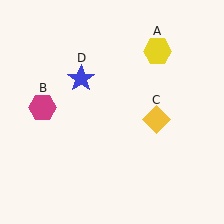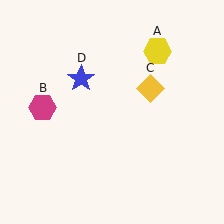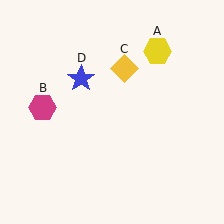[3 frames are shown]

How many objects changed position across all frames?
1 object changed position: yellow diamond (object C).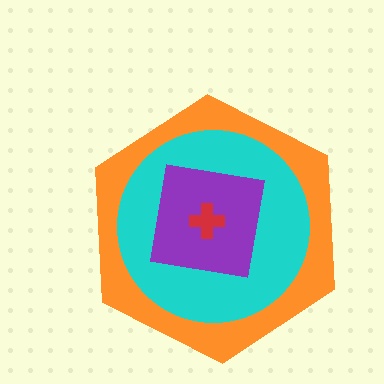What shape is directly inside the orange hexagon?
The cyan circle.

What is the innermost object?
The red cross.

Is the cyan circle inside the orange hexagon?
Yes.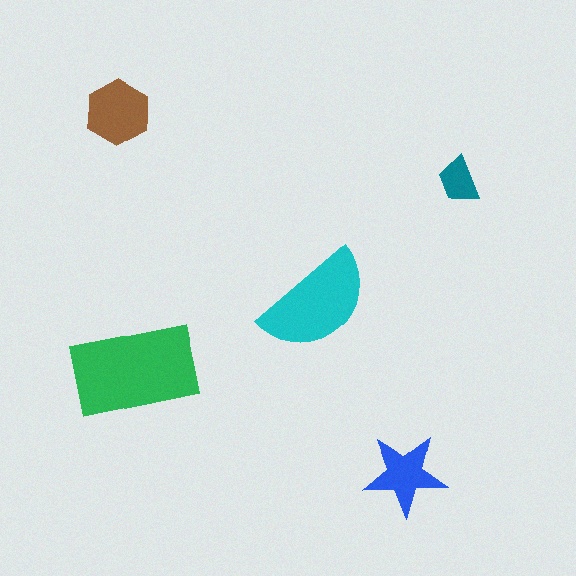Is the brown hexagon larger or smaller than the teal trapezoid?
Larger.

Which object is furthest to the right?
The teal trapezoid is rightmost.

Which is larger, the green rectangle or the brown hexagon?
The green rectangle.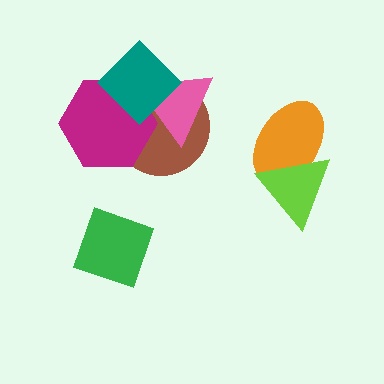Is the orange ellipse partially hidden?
Yes, it is partially covered by another shape.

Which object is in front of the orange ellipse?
The lime triangle is in front of the orange ellipse.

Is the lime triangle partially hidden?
No, no other shape covers it.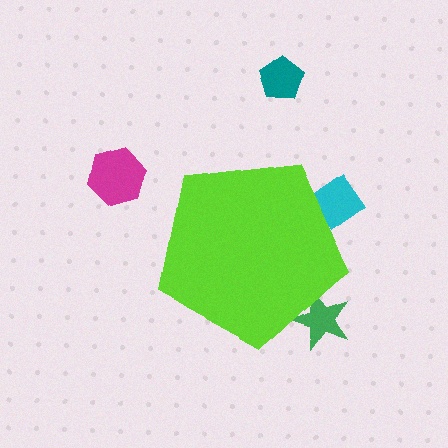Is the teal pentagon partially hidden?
No, the teal pentagon is fully visible.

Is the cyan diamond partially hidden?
Yes, the cyan diamond is partially hidden behind the lime pentagon.